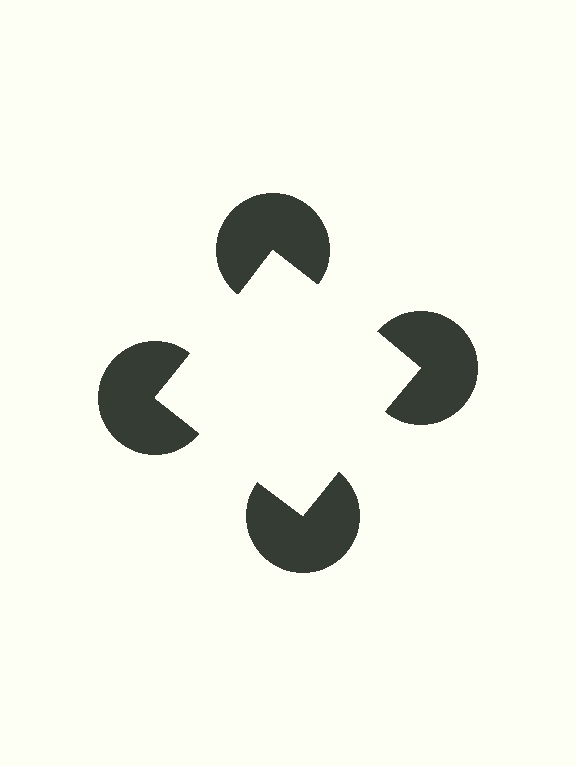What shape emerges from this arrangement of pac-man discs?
An illusory square — its edges are inferred from the aligned wedge cuts in the pac-man discs, not physically drawn.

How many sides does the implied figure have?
4 sides.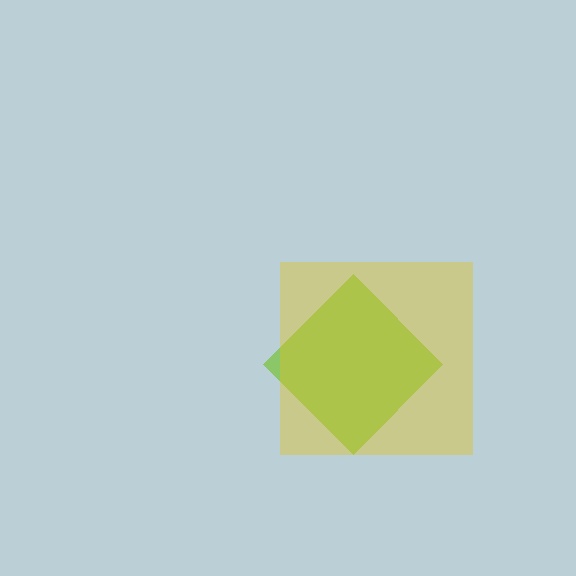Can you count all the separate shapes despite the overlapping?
Yes, there are 2 separate shapes.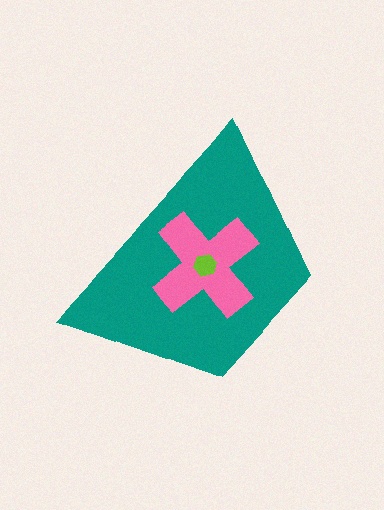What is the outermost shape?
The teal trapezoid.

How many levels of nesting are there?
3.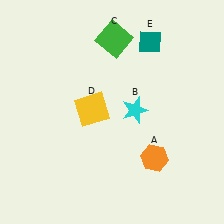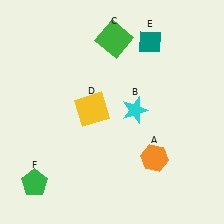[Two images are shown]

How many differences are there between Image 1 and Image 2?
There is 1 difference between the two images.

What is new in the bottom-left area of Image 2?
A green pentagon (F) was added in the bottom-left area of Image 2.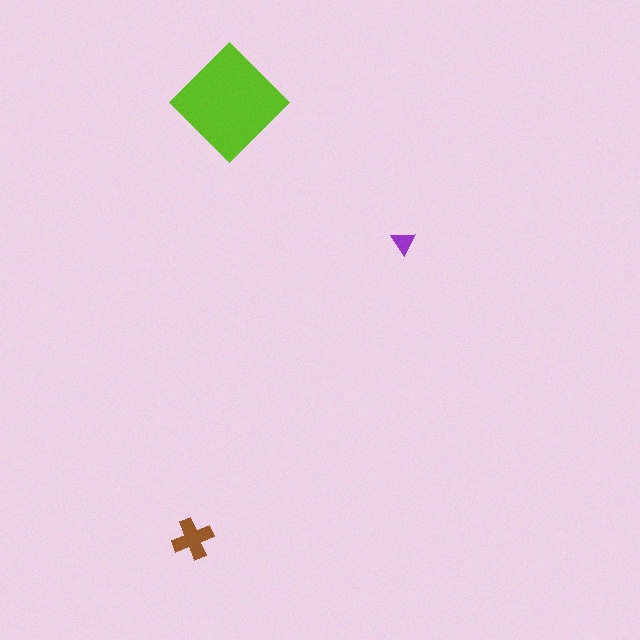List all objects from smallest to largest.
The purple triangle, the brown cross, the lime diamond.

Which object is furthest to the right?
The purple triangle is rightmost.